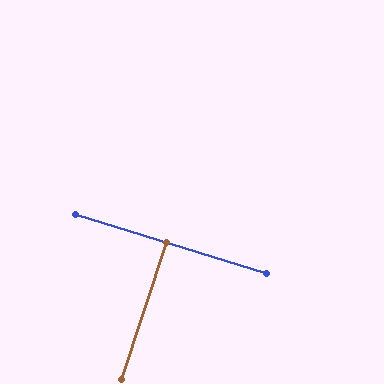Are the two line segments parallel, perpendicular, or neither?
Perpendicular — they meet at approximately 89°.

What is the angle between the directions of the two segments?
Approximately 89 degrees.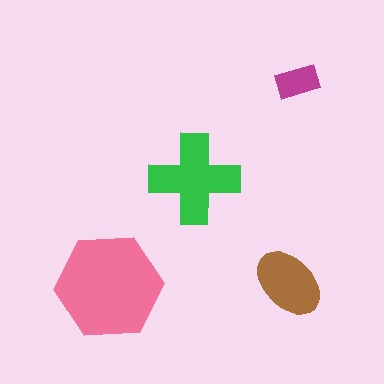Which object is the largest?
The pink hexagon.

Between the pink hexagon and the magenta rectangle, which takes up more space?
The pink hexagon.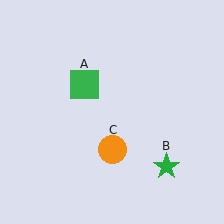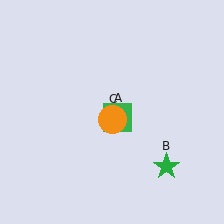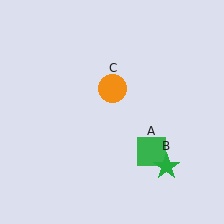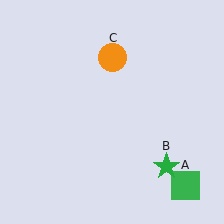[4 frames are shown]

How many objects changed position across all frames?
2 objects changed position: green square (object A), orange circle (object C).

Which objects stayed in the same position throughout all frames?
Green star (object B) remained stationary.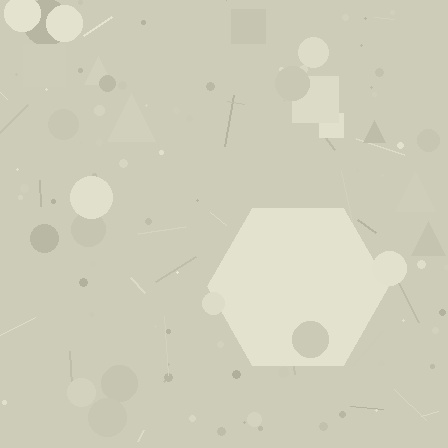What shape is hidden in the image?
A hexagon is hidden in the image.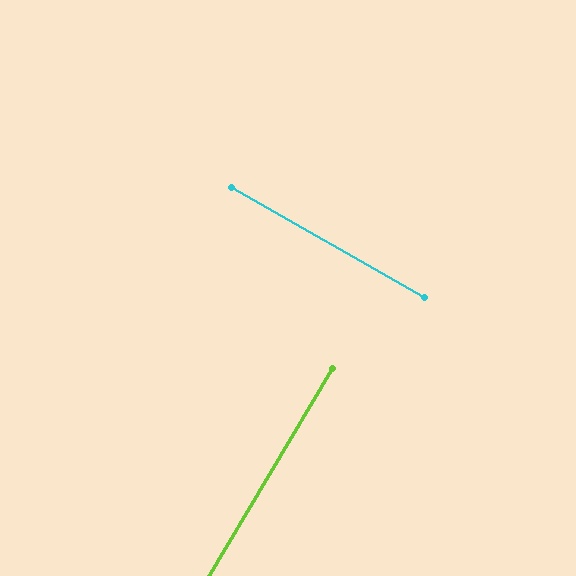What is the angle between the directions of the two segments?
Approximately 89 degrees.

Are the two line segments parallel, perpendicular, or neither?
Perpendicular — they meet at approximately 89°.